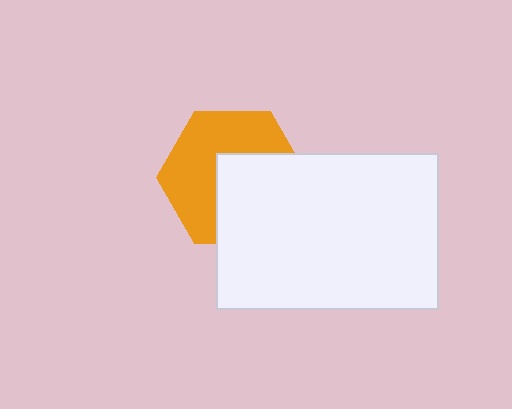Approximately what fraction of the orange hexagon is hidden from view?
Roughly 46% of the orange hexagon is hidden behind the white rectangle.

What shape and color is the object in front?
The object in front is a white rectangle.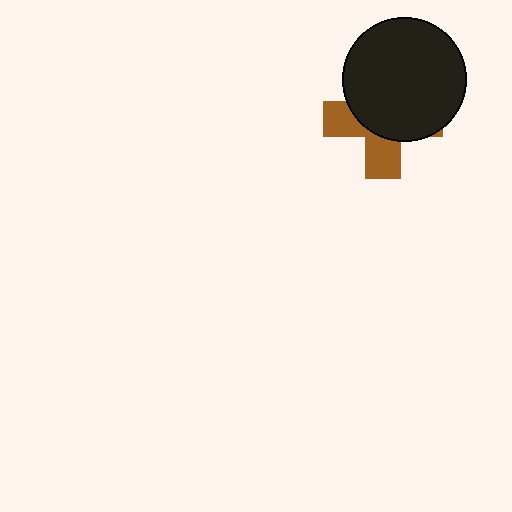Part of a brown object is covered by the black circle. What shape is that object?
It is a cross.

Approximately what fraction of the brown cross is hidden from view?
Roughly 62% of the brown cross is hidden behind the black circle.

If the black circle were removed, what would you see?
You would see the complete brown cross.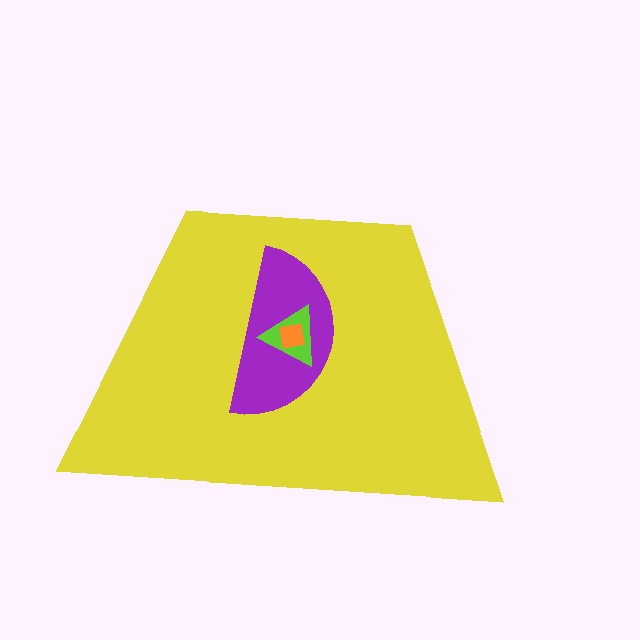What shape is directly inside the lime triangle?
The orange square.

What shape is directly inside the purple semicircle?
The lime triangle.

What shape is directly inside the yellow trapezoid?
The purple semicircle.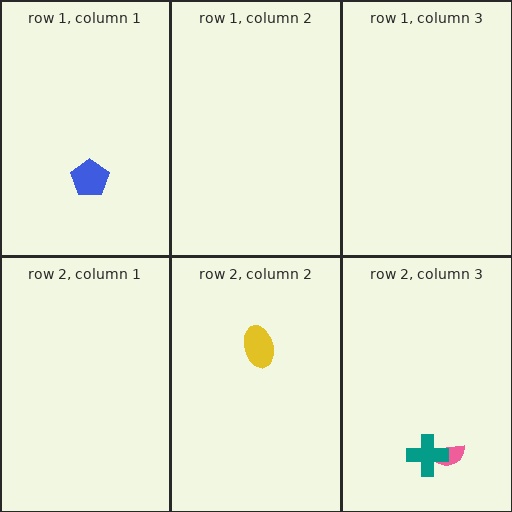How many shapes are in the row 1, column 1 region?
1.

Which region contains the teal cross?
The row 2, column 3 region.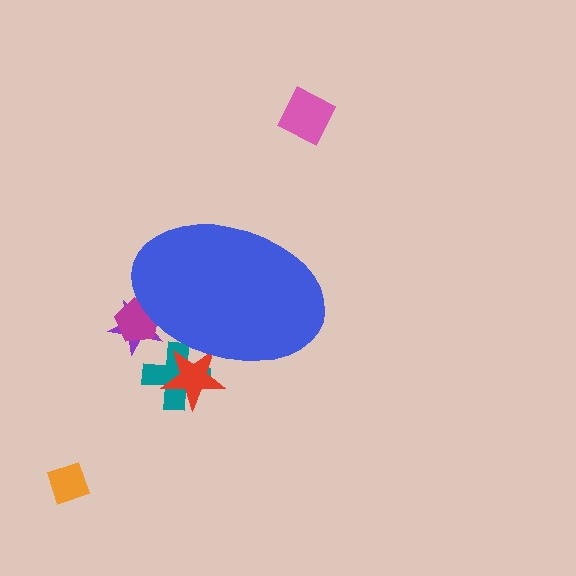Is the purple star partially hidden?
Yes, the purple star is partially hidden behind the blue ellipse.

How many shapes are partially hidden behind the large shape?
4 shapes are partially hidden.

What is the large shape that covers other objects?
A blue ellipse.